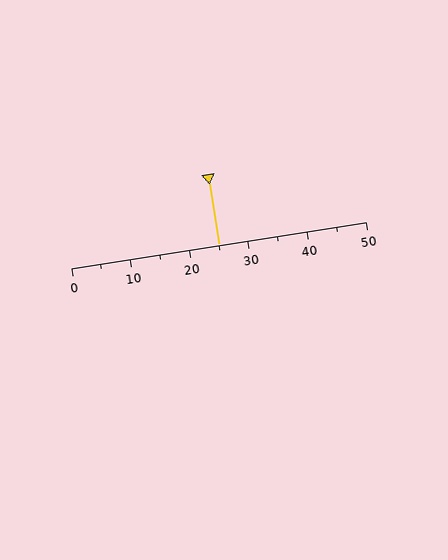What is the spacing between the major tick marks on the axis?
The major ticks are spaced 10 apart.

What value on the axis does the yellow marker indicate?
The marker indicates approximately 25.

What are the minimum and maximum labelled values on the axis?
The axis runs from 0 to 50.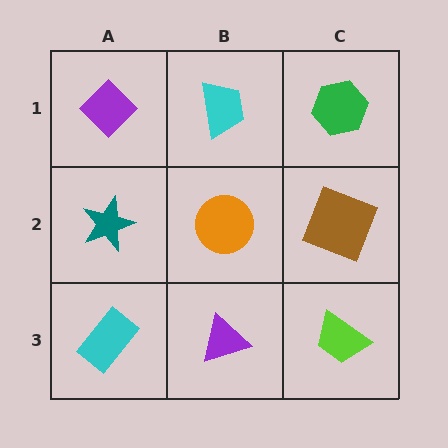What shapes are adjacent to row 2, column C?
A green hexagon (row 1, column C), a lime trapezoid (row 3, column C), an orange circle (row 2, column B).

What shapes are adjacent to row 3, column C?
A brown square (row 2, column C), a purple triangle (row 3, column B).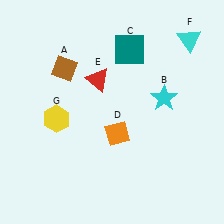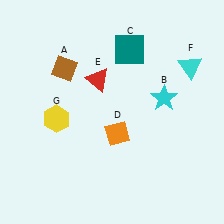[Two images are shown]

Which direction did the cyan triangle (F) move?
The cyan triangle (F) moved down.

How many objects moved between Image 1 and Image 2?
1 object moved between the two images.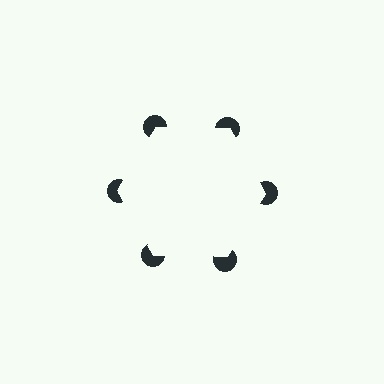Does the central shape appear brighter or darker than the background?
It typically appears slightly brighter than the background, even though no actual brightness change is drawn.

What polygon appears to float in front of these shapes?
An illusory hexagon — its edges are inferred from the aligned wedge cuts in the pac-man discs, not physically drawn.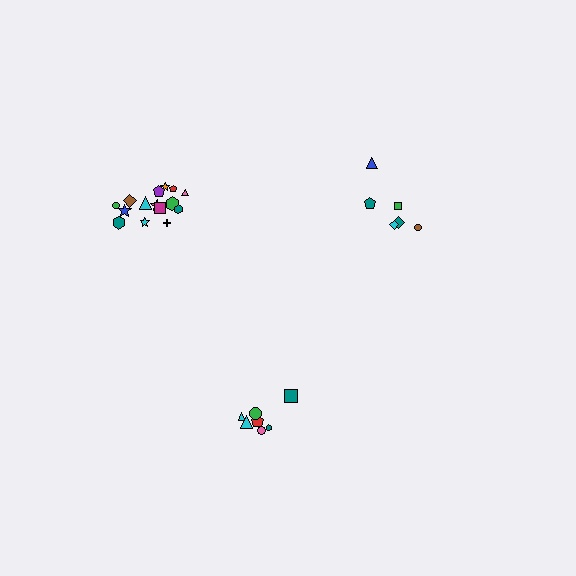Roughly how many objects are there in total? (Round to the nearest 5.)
Roughly 30 objects in total.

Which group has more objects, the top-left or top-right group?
The top-left group.